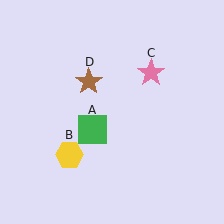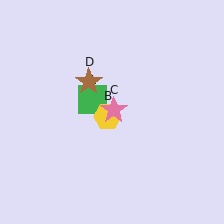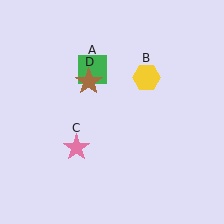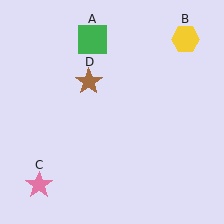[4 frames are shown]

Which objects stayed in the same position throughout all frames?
Brown star (object D) remained stationary.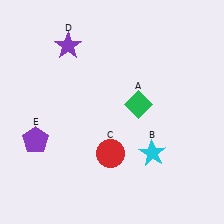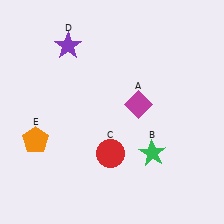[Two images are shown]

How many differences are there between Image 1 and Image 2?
There are 3 differences between the two images.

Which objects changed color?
A changed from green to magenta. B changed from cyan to green. E changed from purple to orange.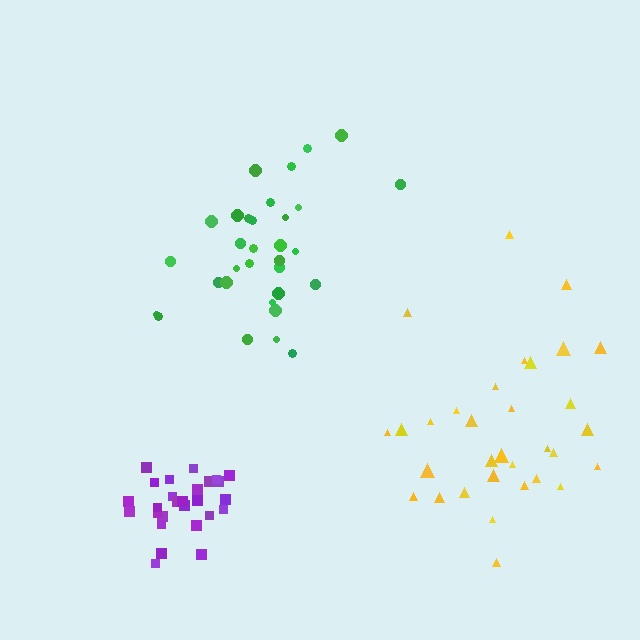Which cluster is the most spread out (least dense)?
Yellow.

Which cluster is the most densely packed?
Purple.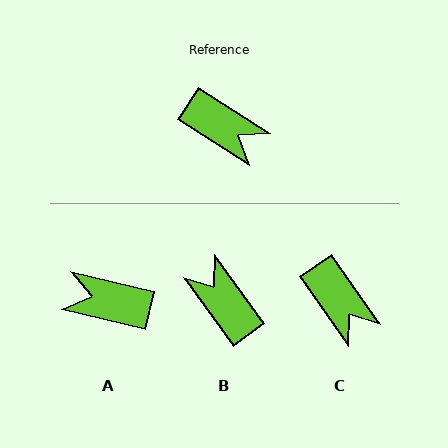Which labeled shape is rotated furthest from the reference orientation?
A, about 161 degrees away.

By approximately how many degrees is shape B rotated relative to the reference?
Approximately 159 degrees counter-clockwise.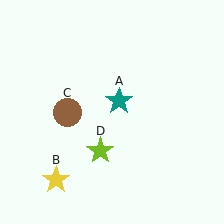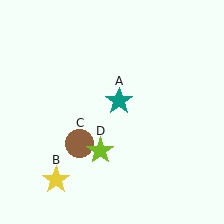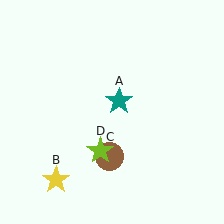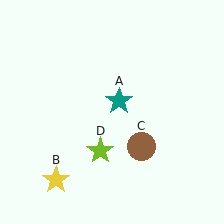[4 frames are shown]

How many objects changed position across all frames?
1 object changed position: brown circle (object C).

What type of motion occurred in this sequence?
The brown circle (object C) rotated counterclockwise around the center of the scene.